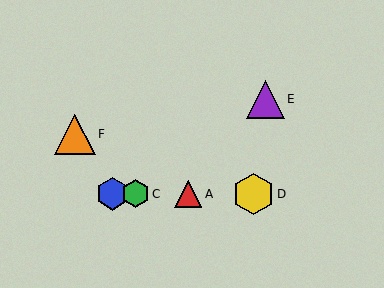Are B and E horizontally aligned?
No, B is at y≈194 and E is at y≈99.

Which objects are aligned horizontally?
Objects A, B, C, D are aligned horizontally.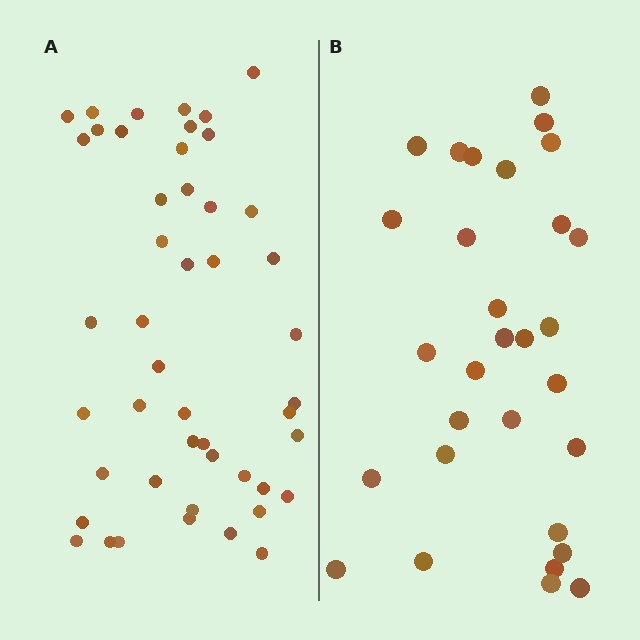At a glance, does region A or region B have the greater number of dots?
Region A (the left region) has more dots.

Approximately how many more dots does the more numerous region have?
Region A has approximately 15 more dots than region B.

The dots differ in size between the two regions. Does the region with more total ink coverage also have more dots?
No. Region B has more total ink coverage because its dots are larger, but region A actually contains more individual dots. Total area can be misleading — the number of items is what matters here.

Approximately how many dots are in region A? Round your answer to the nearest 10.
About 50 dots. (The exact count is 47, which rounds to 50.)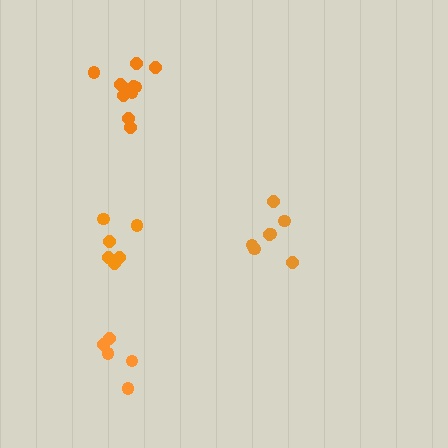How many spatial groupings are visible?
There are 4 spatial groupings.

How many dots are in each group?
Group 1: 7 dots, Group 2: 11 dots, Group 3: 6 dots, Group 4: 5 dots (29 total).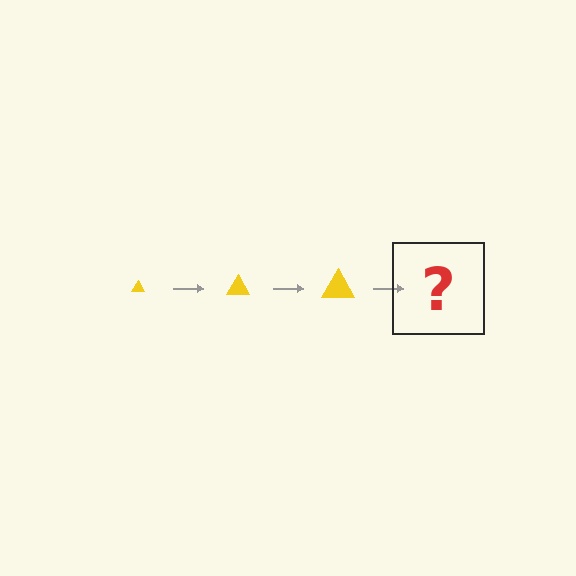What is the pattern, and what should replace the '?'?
The pattern is that the triangle gets progressively larger each step. The '?' should be a yellow triangle, larger than the previous one.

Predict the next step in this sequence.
The next step is a yellow triangle, larger than the previous one.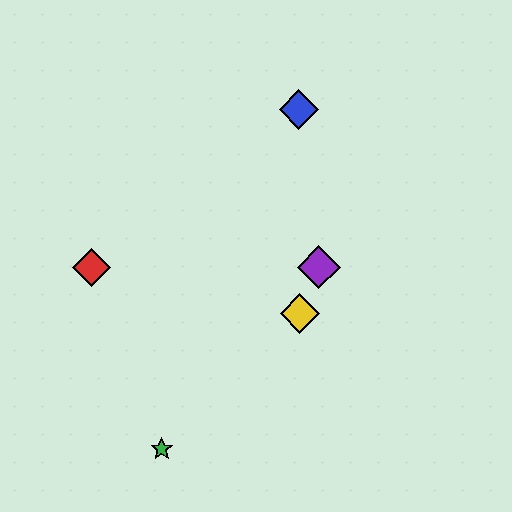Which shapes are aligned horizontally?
The red diamond, the purple diamond are aligned horizontally.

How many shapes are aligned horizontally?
2 shapes (the red diamond, the purple diamond) are aligned horizontally.